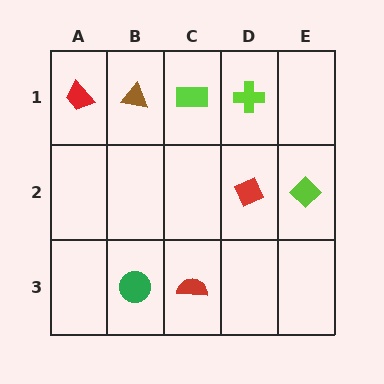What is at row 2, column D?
A red diamond.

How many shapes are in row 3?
2 shapes.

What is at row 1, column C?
A lime rectangle.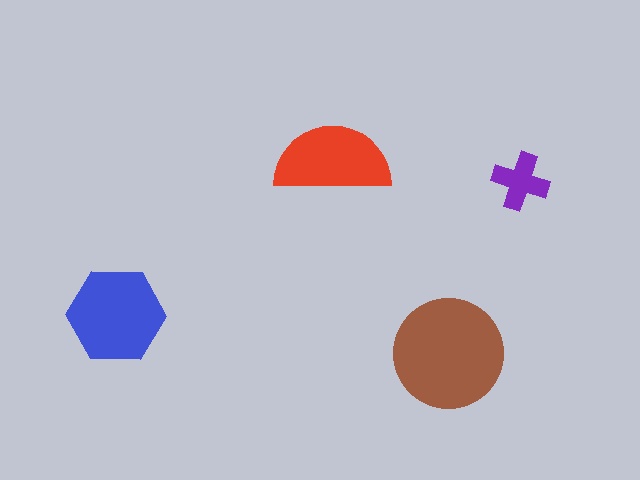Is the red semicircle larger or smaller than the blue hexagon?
Smaller.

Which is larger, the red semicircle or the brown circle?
The brown circle.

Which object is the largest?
The brown circle.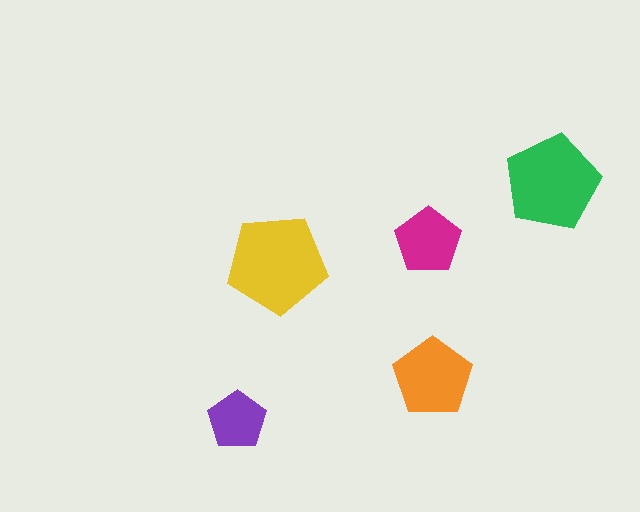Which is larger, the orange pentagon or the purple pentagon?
The orange one.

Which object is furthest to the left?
The purple pentagon is leftmost.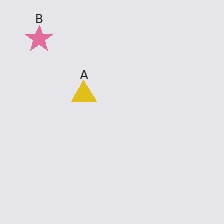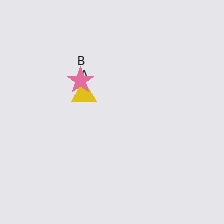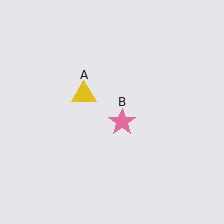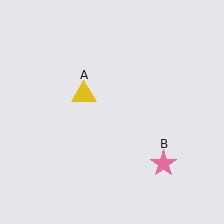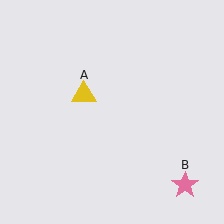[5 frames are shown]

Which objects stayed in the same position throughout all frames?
Yellow triangle (object A) remained stationary.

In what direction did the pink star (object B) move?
The pink star (object B) moved down and to the right.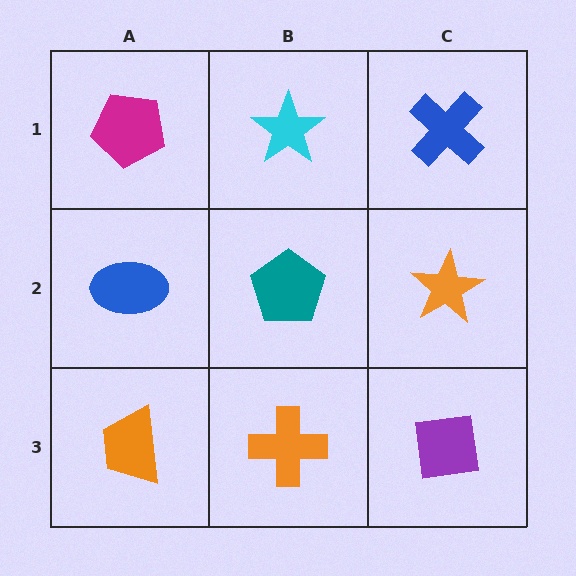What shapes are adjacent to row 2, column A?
A magenta pentagon (row 1, column A), an orange trapezoid (row 3, column A), a teal pentagon (row 2, column B).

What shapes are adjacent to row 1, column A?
A blue ellipse (row 2, column A), a cyan star (row 1, column B).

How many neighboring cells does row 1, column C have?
2.